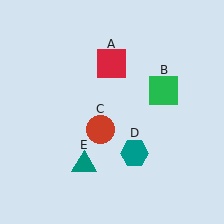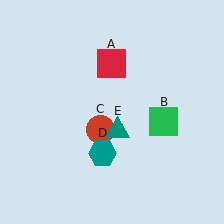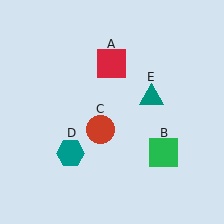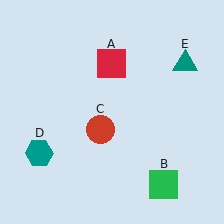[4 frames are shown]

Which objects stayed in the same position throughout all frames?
Red square (object A) and red circle (object C) remained stationary.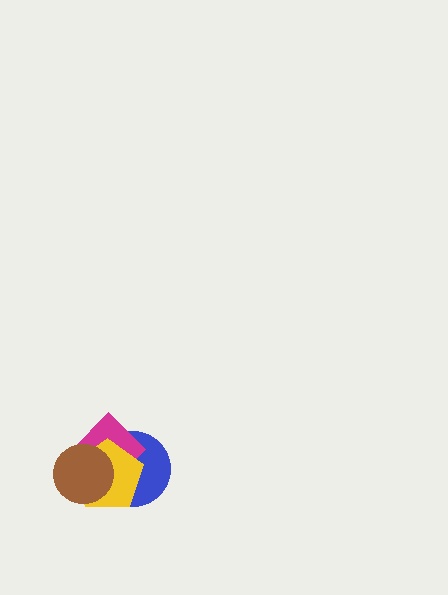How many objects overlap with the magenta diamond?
3 objects overlap with the magenta diamond.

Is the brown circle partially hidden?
No, no other shape covers it.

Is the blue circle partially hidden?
Yes, it is partially covered by another shape.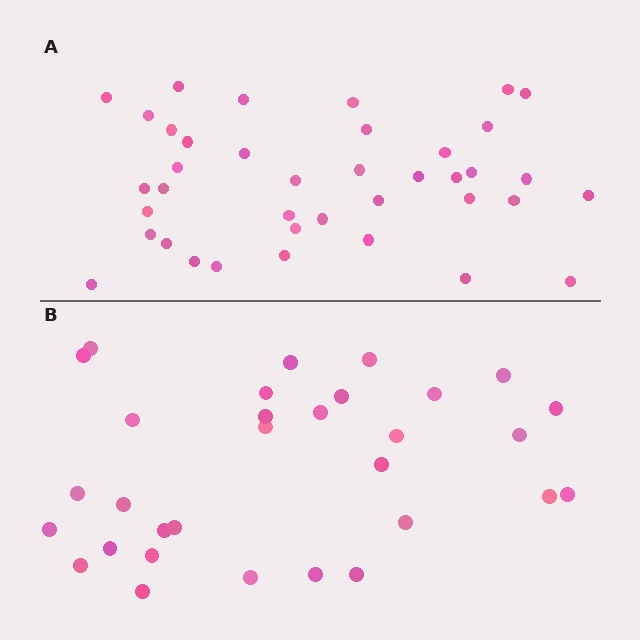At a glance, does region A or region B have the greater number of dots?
Region A (the top region) has more dots.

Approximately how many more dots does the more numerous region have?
Region A has roughly 8 or so more dots than region B.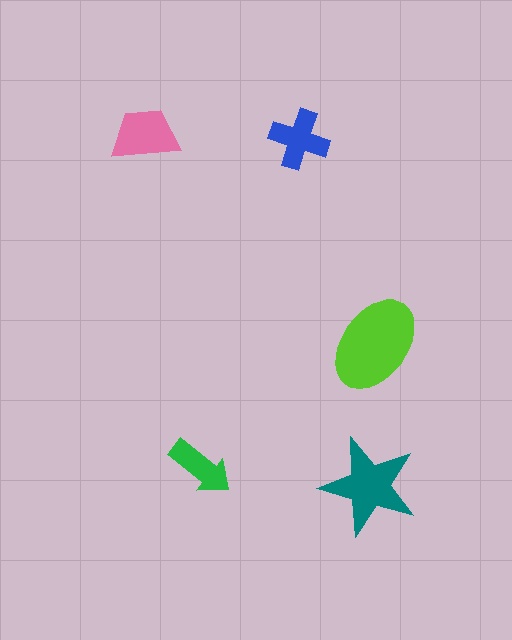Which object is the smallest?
The green arrow.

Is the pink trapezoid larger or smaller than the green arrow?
Larger.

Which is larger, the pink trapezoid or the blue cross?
The pink trapezoid.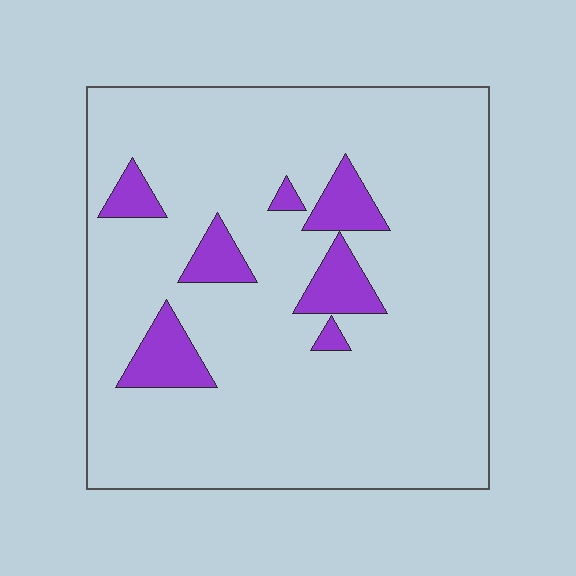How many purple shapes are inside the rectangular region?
7.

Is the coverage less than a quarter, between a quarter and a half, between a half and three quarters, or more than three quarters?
Less than a quarter.